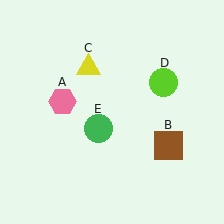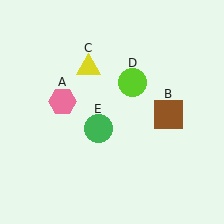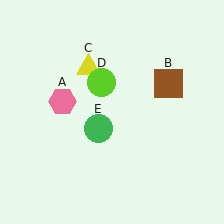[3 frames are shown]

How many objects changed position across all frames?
2 objects changed position: brown square (object B), lime circle (object D).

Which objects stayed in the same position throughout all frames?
Pink hexagon (object A) and yellow triangle (object C) and green circle (object E) remained stationary.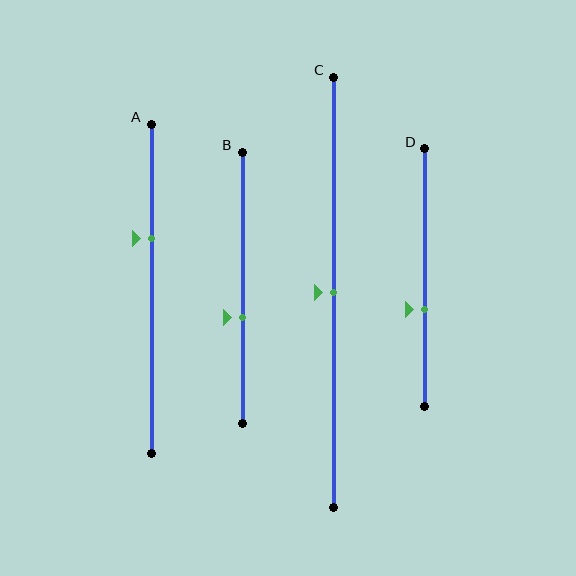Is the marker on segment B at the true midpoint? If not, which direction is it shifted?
No, the marker on segment B is shifted downward by about 11% of the segment length.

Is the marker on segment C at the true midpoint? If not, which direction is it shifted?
Yes, the marker on segment C is at the true midpoint.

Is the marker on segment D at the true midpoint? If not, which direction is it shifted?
No, the marker on segment D is shifted downward by about 12% of the segment length.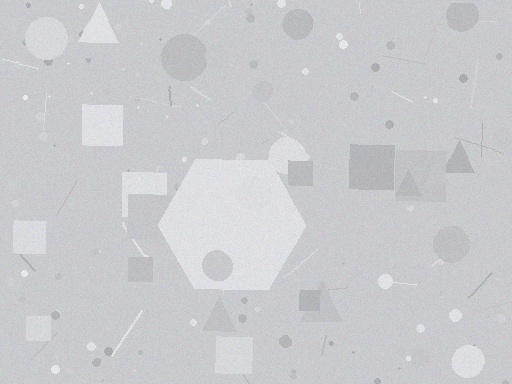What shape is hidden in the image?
A hexagon is hidden in the image.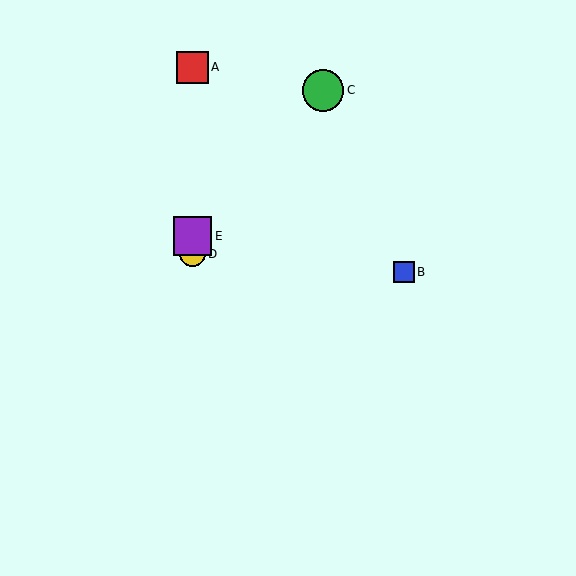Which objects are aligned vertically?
Objects A, D, E are aligned vertically.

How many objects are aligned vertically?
3 objects (A, D, E) are aligned vertically.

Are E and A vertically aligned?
Yes, both are at x≈192.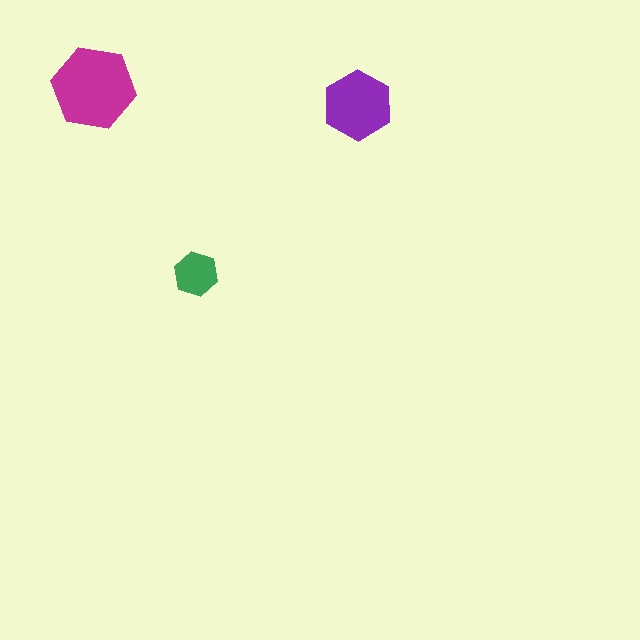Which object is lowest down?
The green hexagon is bottommost.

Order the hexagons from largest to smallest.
the magenta one, the purple one, the green one.